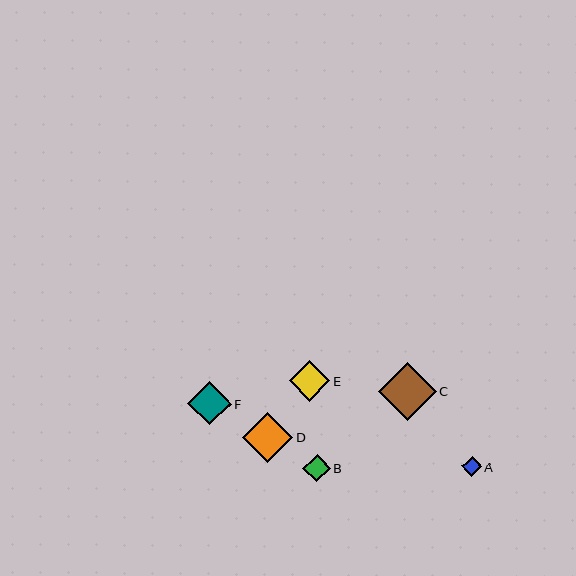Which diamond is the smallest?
Diamond A is the smallest with a size of approximately 20 pixels.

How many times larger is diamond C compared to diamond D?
Diamond C is approximately 1.2 times the size of diamond D.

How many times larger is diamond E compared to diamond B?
Diamond E is approximately 1.5 times the size of diamond B.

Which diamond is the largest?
Diamond C is the largest with a size of approximately 58 pixels.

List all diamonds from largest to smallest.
From largest to smallest: C, D, F, E, B, A.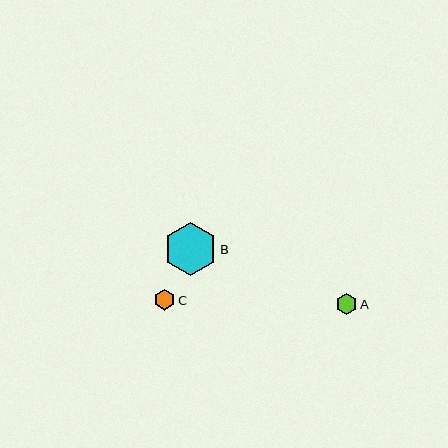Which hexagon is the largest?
Hexagon B is the largest with a size of approximately 53 pixels.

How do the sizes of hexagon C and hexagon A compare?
Hexagon C and hexagon A are approximately the same size.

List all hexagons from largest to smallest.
From largest to smallest: B, C, A.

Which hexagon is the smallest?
Hexagon A is the smallest with a size of approximately 21 pixels.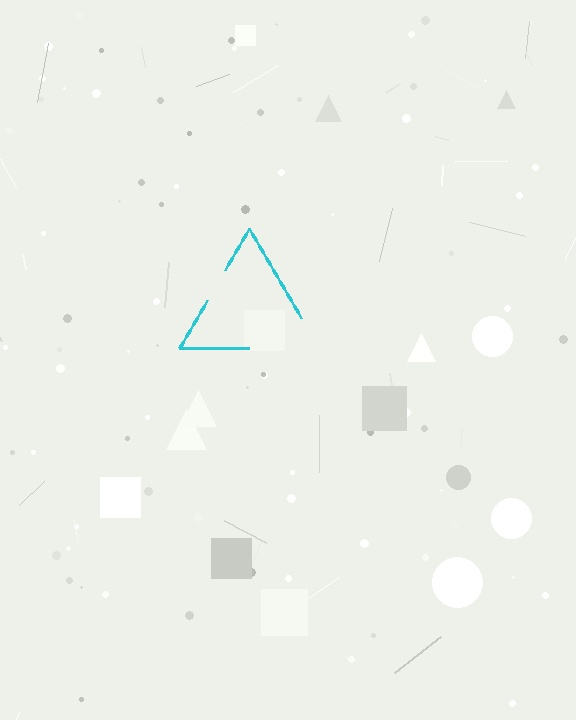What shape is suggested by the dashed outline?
The dashed outline suggests a triangle.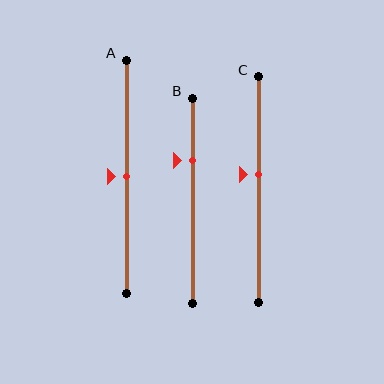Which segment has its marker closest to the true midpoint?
Segment A has its marker closest to the true midpoint.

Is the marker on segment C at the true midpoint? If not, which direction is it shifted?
No, the marker on segment C is shifted upward by about 7% of the segment length.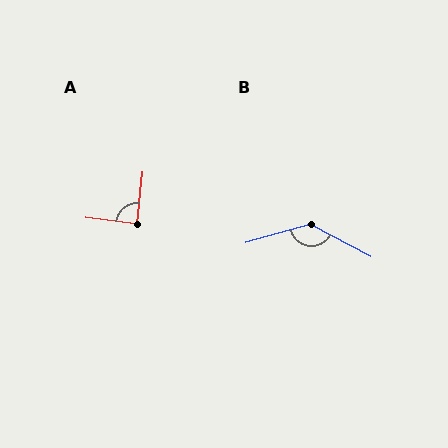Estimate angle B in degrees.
Approximately 137 degrees.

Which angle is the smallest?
A, at approximately 88 degrees.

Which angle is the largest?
B, at approximately 137 degrees.